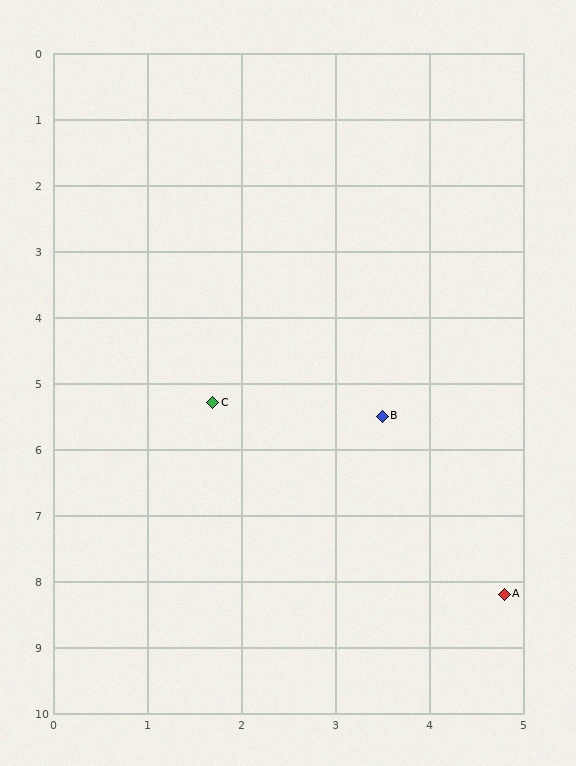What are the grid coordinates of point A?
Point A is at approximately (4.8, 8.2).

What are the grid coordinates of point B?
Point B is at approximately (3.5, 5.5).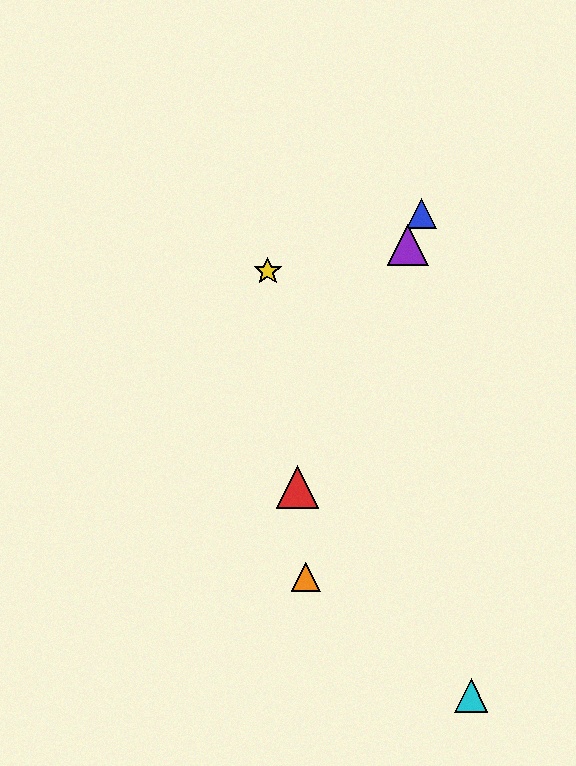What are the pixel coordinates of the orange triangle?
The orange triangle is at (306, 577).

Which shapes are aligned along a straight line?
The red triangle, the blue triangle, the green triangle, the purple triangle are aligned along a straight line.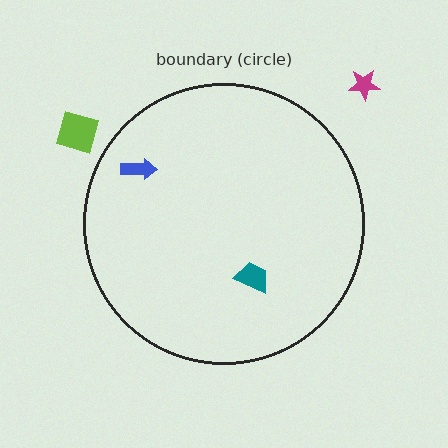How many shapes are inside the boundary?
2 inside, 2 outside.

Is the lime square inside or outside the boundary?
Outside.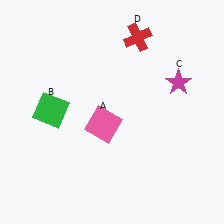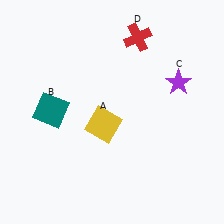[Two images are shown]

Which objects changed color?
A changed from pink to yellow. B changed from green to teal. C changed from magenta to purple.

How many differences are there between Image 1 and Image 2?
There are 3 differences between the two images.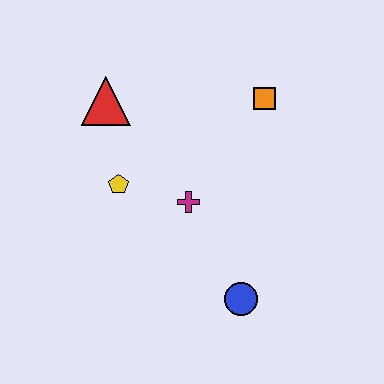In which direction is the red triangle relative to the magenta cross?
The red triangle is above the magenta cross.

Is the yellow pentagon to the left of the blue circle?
Yes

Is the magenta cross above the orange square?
No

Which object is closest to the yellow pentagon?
The magenta cross is closest to the yellow pentagon.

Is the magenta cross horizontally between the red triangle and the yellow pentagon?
No